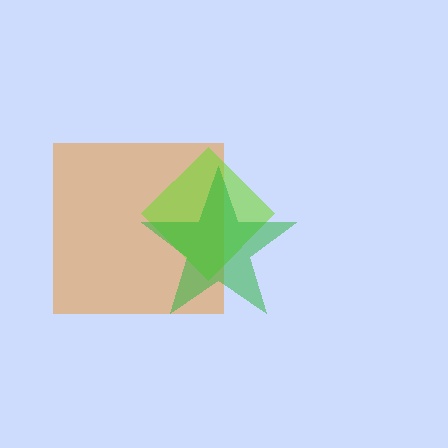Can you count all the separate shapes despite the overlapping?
Yes, there are 3 separate shapes.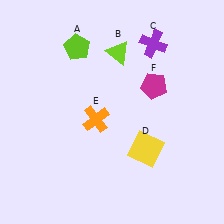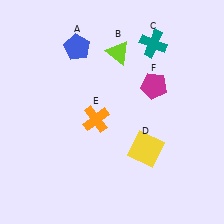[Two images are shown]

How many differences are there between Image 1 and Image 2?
There are 2 differences between the two images.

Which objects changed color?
A changed from lime to blue. C changed from purple to teal.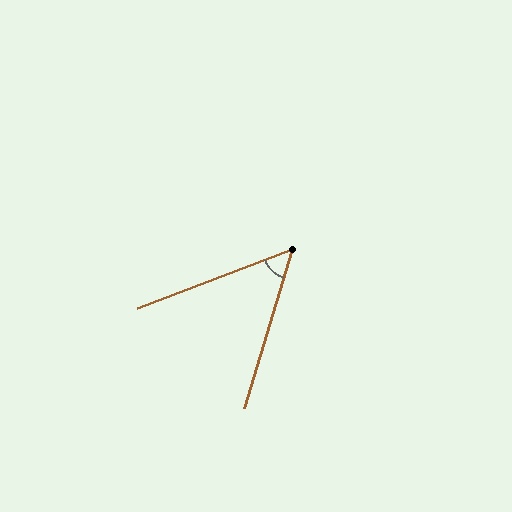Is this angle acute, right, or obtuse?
It is acute.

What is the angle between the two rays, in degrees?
Approximately 52 degrees.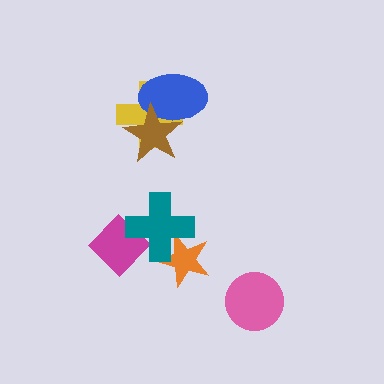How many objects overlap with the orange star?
1 object overlaps with the orange star.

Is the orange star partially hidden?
Yes, it is partially covered by another shape.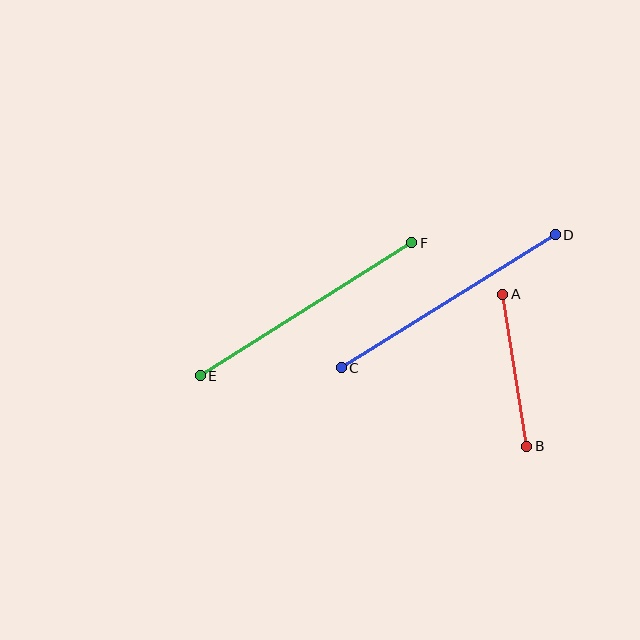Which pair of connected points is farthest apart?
Points C and D are farthest apart.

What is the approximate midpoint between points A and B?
The midpoint is at approximately (515, 370) pixels.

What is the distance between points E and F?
The distance is approximately 250 pixels.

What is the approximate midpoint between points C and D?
The midpoint is at approximately (448, 301) pixels.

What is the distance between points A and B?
The distance is approximately 154 pixels.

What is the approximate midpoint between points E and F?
The midpoint is at approximately (306, 309) pixels.